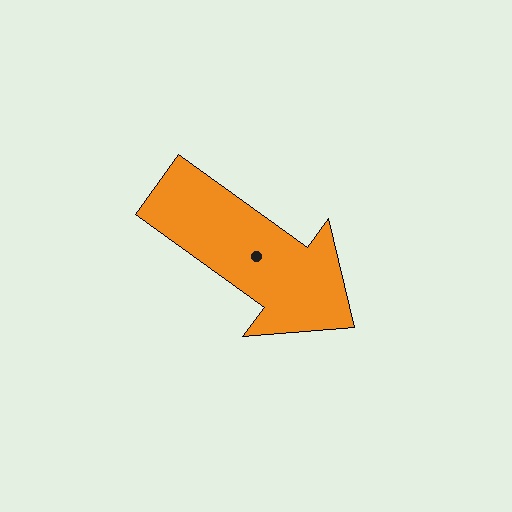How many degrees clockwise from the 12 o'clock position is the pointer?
Approximately 126 degrees.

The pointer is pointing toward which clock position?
Roughly 4 o'clock.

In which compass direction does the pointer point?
Southeast.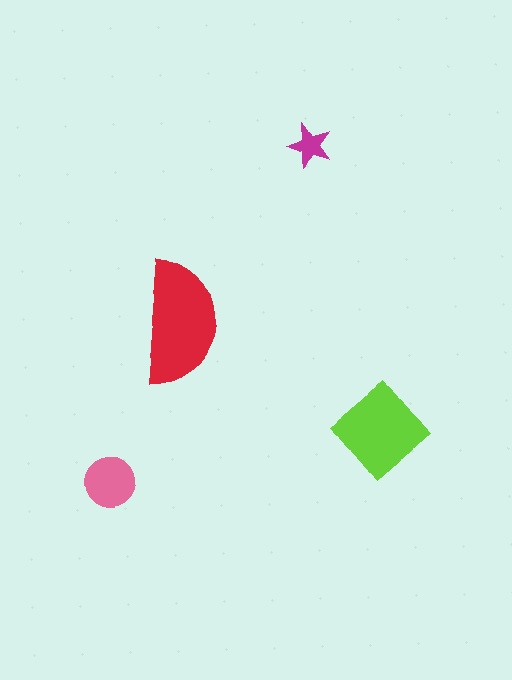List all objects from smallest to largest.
The magenta star, the pink circle, the lime diamond, the red semicircle.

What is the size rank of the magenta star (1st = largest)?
4th.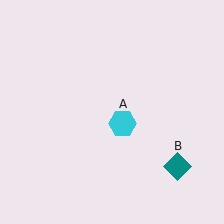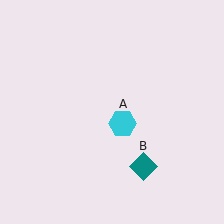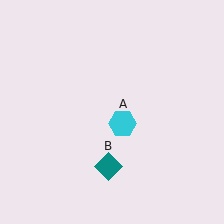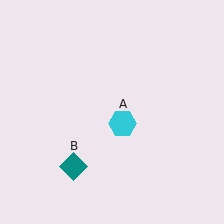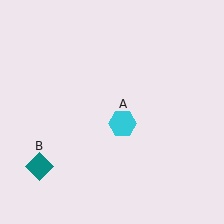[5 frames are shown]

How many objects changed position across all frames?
1 object changed position: teal diamond (object B).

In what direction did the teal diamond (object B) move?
The teal diamond (object B) moved left.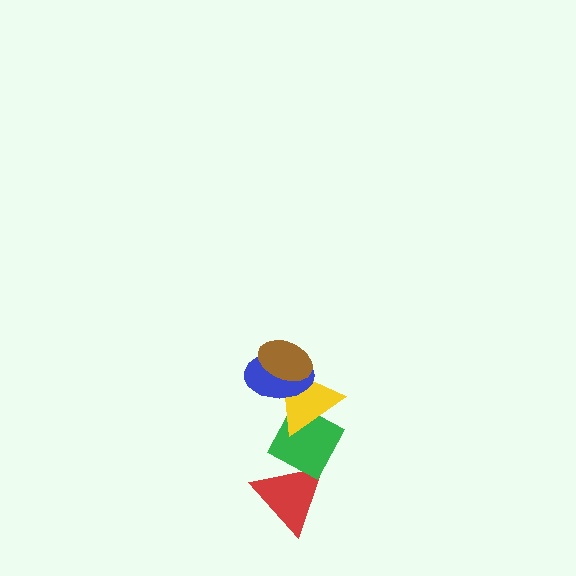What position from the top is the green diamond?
The green diamond is 4th from the top.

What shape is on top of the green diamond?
The yellow triangle is on top of the green diamond.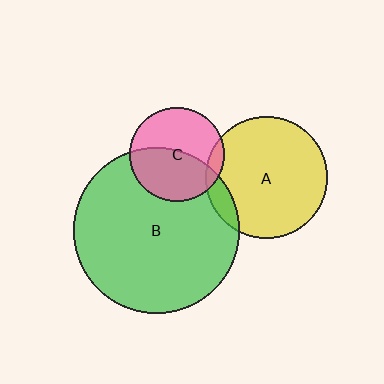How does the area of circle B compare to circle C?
Approximately 3.1 times.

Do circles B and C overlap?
Yes.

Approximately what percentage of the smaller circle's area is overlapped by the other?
Approximately 50%.